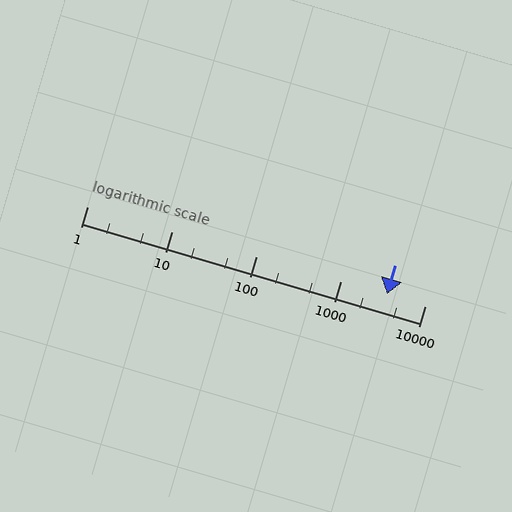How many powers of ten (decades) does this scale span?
The scale spans 4 decades, from 1 to 10000.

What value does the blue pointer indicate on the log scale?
The pointer indicates approximately 3600.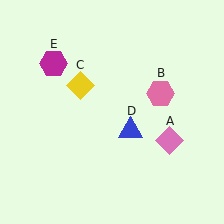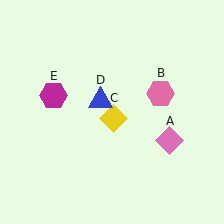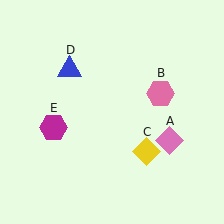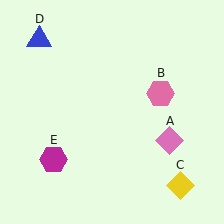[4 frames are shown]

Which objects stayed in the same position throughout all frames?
Pink diamond (object A) and pink hexagon (object B) remained stationary.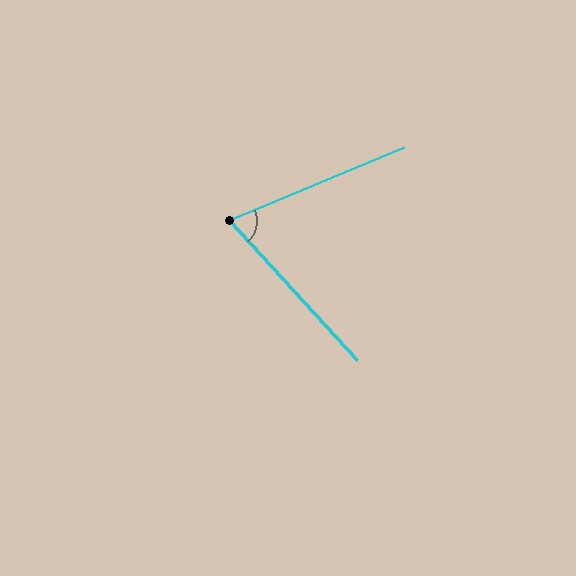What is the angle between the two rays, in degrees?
Approximately 70 degrees.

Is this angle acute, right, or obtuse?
It is acute.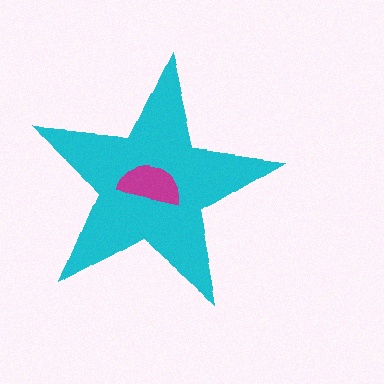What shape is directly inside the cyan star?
The magenta semicircle.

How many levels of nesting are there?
2.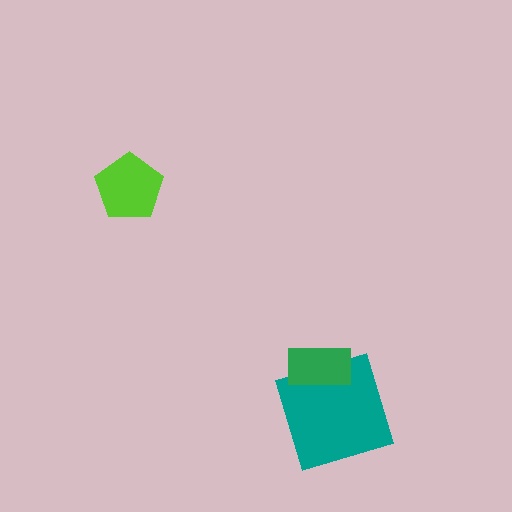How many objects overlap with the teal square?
1 object overlaps with the teal square.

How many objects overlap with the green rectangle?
1 object overlaps with the green rectangle.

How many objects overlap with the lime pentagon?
0 objects overlap with the lime pentagon.